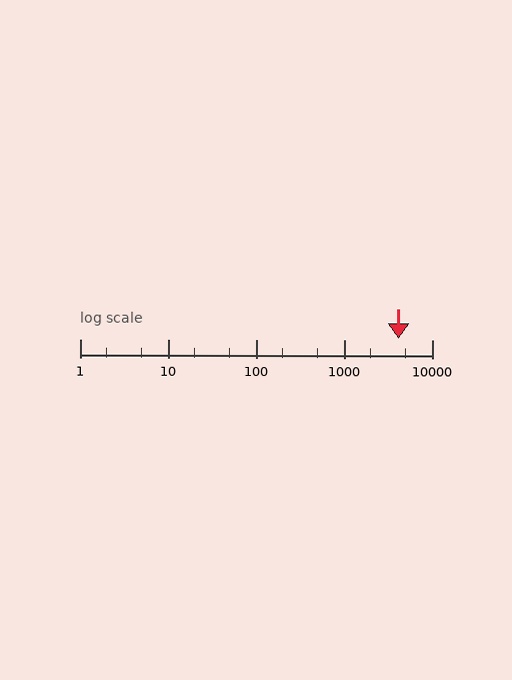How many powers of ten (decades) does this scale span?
The scale spans 4 decades, from 1 to 10000.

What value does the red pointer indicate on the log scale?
The pointer indicates approximately 4200.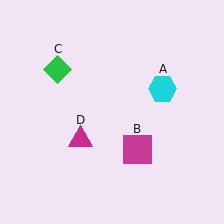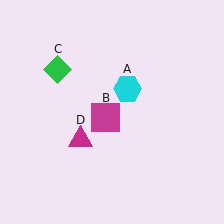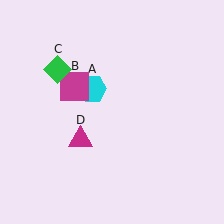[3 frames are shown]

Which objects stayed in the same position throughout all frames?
Green diamond (object C) and magenta triangle (object D) remained stationary.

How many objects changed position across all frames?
2 objects changed position: cyan hexagon (object A), magenta square (object B).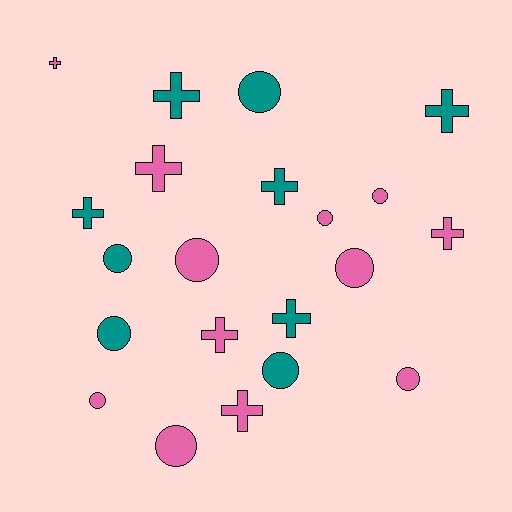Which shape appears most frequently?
Circle, with 11 objects.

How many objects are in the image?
There are 21 objects.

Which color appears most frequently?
Pink, with 12 objects.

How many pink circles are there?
There are 7 pink circles.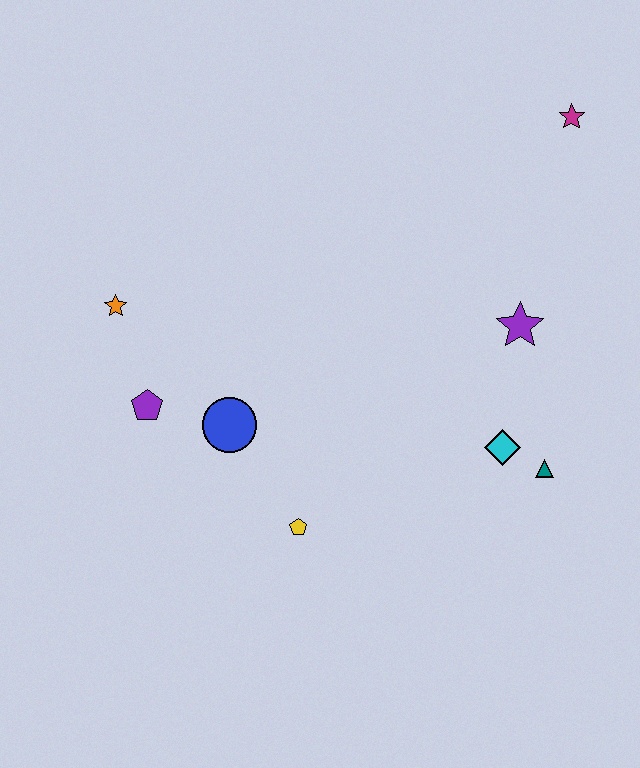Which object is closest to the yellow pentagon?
The blue circle is closest to the yellow pentagon.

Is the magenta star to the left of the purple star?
No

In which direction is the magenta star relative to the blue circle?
The magenta star is to the right of the blue circle.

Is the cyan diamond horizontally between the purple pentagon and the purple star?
Yes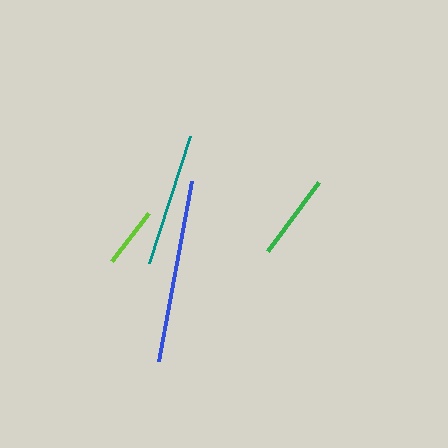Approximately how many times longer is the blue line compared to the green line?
The blue line is approximately 2.2 times the length of the green line.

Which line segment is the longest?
The blue line is the longest at approximately 184 pixels.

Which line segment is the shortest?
The lime line is the shortest at approximately 61 pixels.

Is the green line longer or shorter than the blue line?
The blue line is longer than the green line.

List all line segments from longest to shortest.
From longest to shortest: blue, teal, green, lime.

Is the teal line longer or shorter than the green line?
The teal line is longer than the green line.